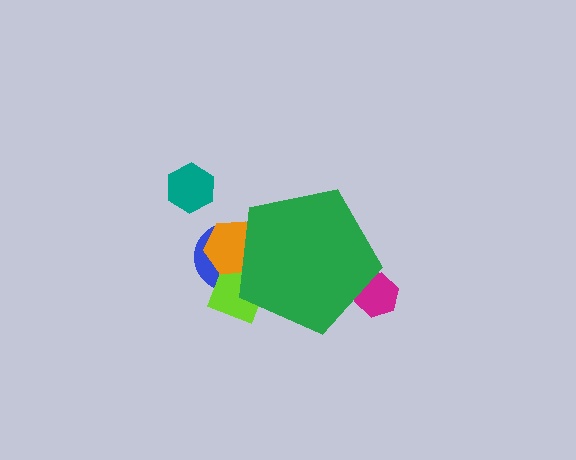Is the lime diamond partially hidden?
Yes, the lime diamond is partially hidden behind the green pentagon.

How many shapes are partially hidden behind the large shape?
5 shapes are partially hidden.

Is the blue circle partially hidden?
Yes, the blue circle is partially hidden behind the green pentagon.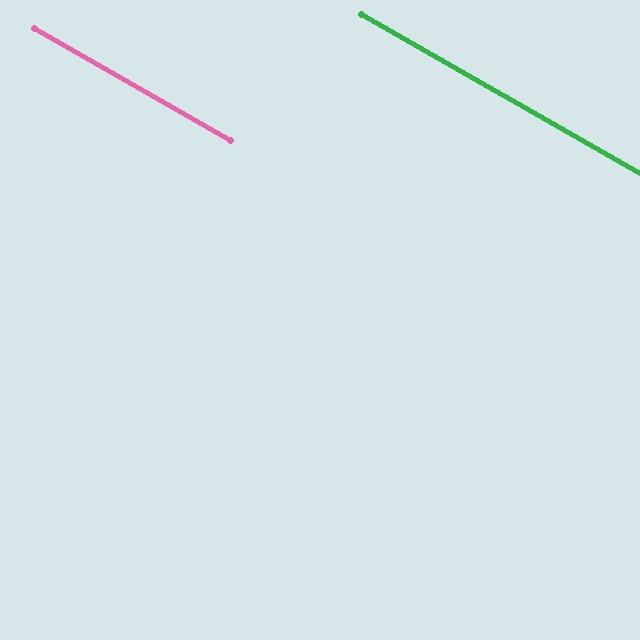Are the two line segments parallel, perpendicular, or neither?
Parallel — their directions differ by only 0.2°.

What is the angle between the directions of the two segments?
Approximately 0 degrees.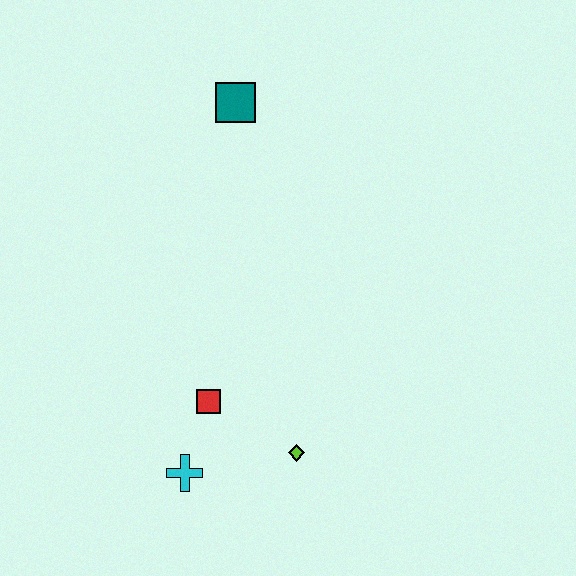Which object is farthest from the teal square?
The cyan cross is farthest from the teal square.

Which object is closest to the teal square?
The red square is closest to the teal square.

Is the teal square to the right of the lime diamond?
No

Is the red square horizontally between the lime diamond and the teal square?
No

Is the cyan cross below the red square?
Yes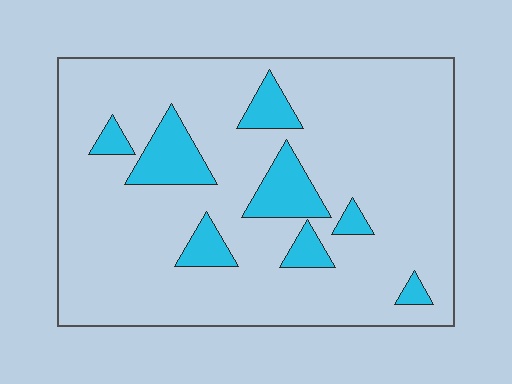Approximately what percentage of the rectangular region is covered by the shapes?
Approximately 15%.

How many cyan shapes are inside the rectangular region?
8.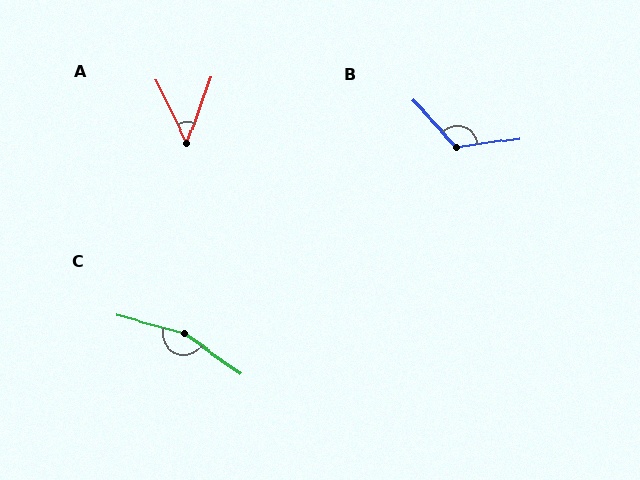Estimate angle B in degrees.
Approximately 125 degrees.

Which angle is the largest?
C, at approximately 160 degrees.